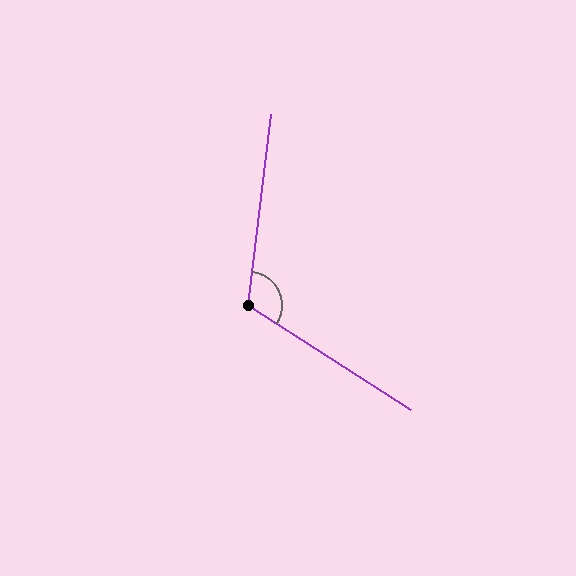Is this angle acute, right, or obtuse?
It is obtuse.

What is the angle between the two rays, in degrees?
Approximately 116 degrees.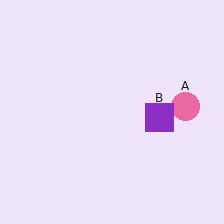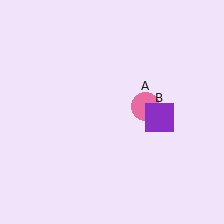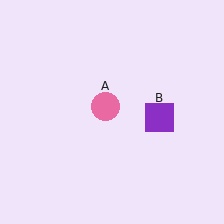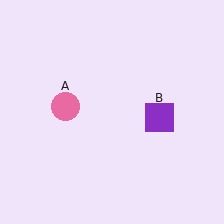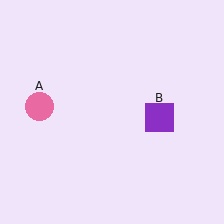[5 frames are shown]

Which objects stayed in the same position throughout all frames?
Purple square (object B) remained stationary.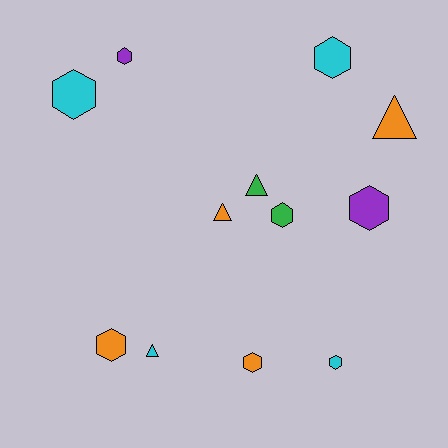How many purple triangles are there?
There are no purple triangles.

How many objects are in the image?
There are 12 objects.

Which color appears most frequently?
Cyan, with 4 objects.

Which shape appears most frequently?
Hexagon, with 8 objects.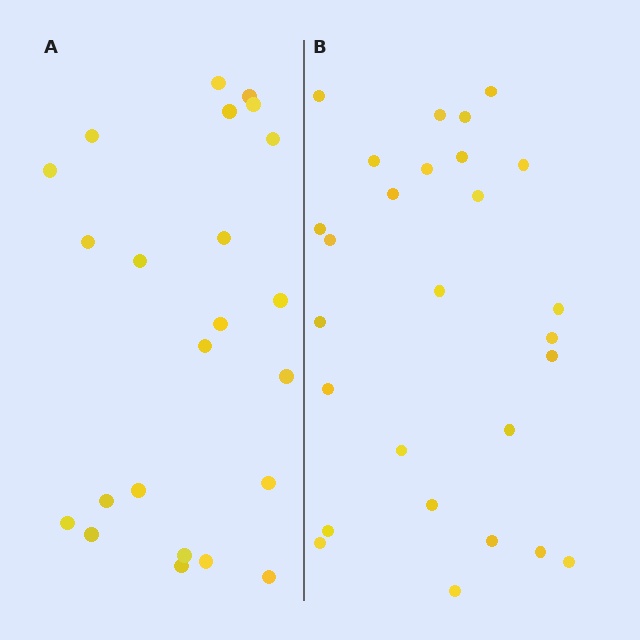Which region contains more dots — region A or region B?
Region B (the right region) has more dots.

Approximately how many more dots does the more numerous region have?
Region B has about 4 more dots than region A.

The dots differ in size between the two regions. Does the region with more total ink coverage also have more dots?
No. Region A has more total ink coverage because its dots are larger, but region B actually contains more individual dots. Total area can be misleading — the number of items is what matters here.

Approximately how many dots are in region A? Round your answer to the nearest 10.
About 20 dots. (The exact count is 23, which rounds to 20.)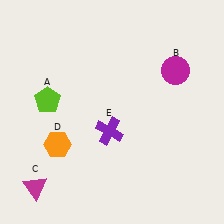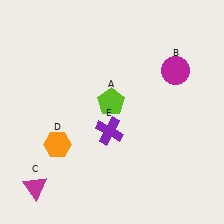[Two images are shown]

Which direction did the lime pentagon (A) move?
The lime pentagon (A) moved right.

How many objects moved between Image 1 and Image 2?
1 object moved between the two images.